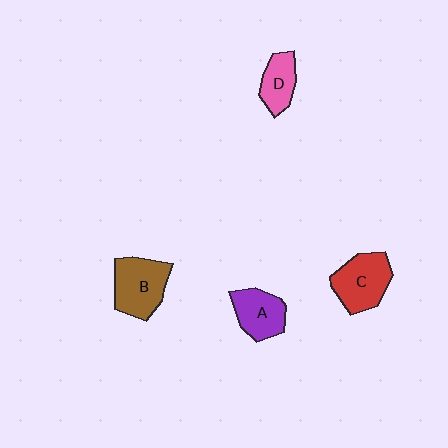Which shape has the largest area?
Shape B (brown).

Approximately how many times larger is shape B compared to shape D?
Approximately 1.6 times.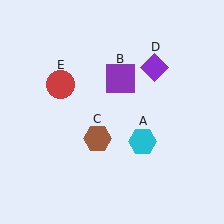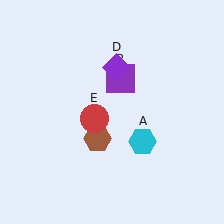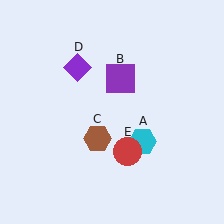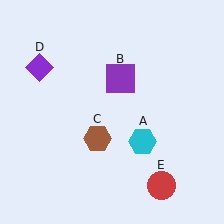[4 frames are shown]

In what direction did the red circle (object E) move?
The red circle (object E) moved down and to the right.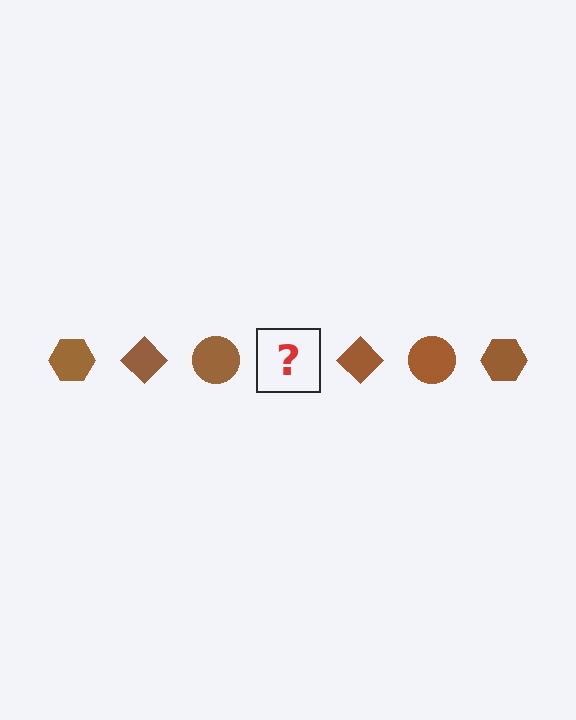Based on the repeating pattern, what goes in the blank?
The blank should be a brown hexagon.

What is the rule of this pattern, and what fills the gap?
The rule is that the pattern cycles through hexagon, diamond, circle shapes in brown. The gap should be filled with a brown hexagon.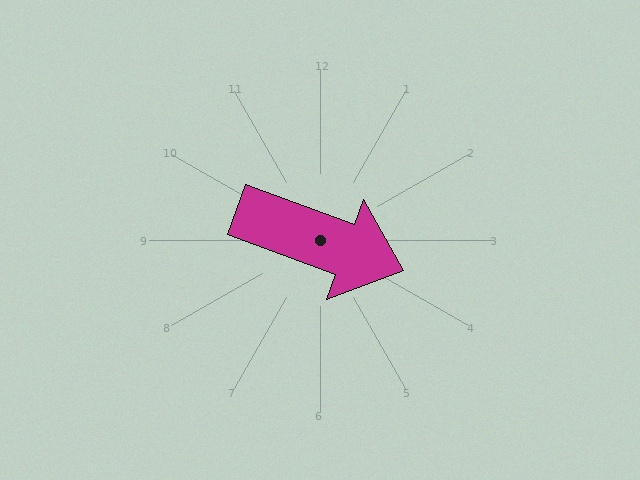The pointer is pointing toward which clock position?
Roughly 4 o'clock.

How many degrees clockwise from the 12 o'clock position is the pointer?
Approximately 110 degrees.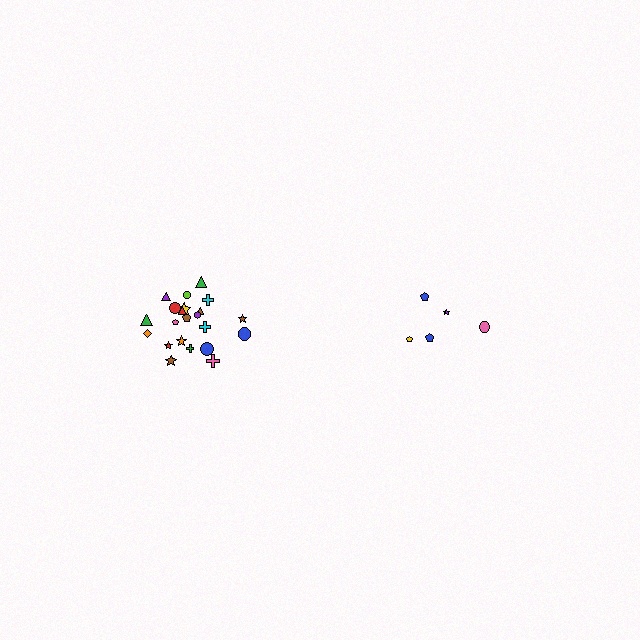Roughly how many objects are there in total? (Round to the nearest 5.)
Roughly 25 objects in total.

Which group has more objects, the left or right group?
The left group.